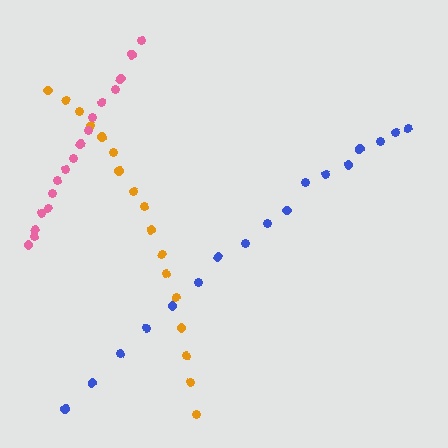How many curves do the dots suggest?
There are 3 distinct paths.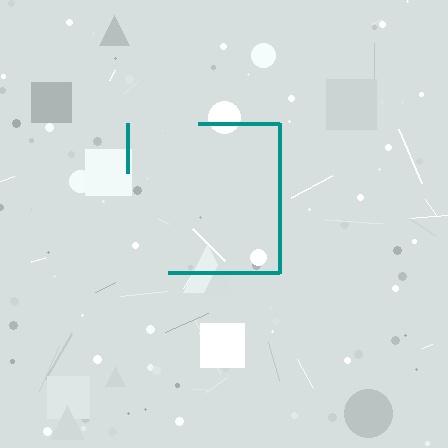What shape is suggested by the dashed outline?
The dashed outline suggests a square.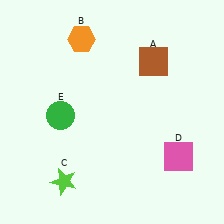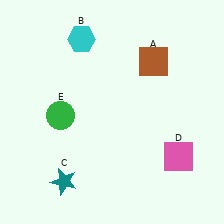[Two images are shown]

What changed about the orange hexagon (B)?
In Image 1, B is orange. In Image 2, it changed to cyan.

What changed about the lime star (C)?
In Image 1, C is lime. In Image 2, it changed to teal.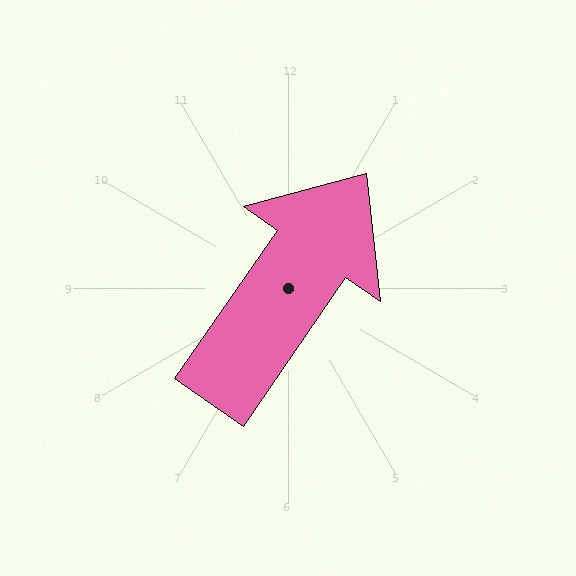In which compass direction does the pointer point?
Northeast.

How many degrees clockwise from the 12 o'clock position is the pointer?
Approximately 35 degrees.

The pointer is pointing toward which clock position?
Roughly 1 o'clock.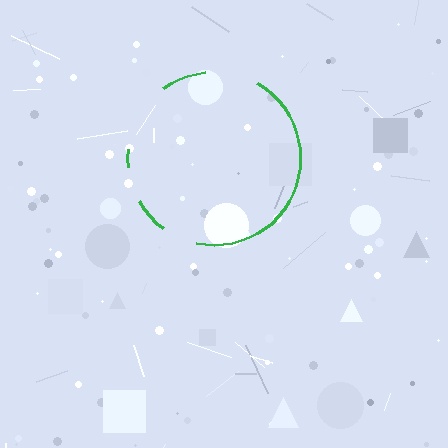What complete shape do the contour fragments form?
The contour fragments form a circle.